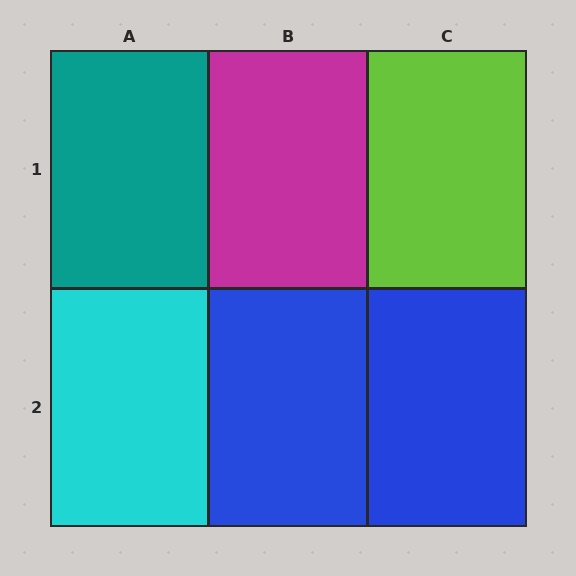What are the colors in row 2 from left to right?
Cyan, blue, blue.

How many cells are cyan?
1 cell is cyan.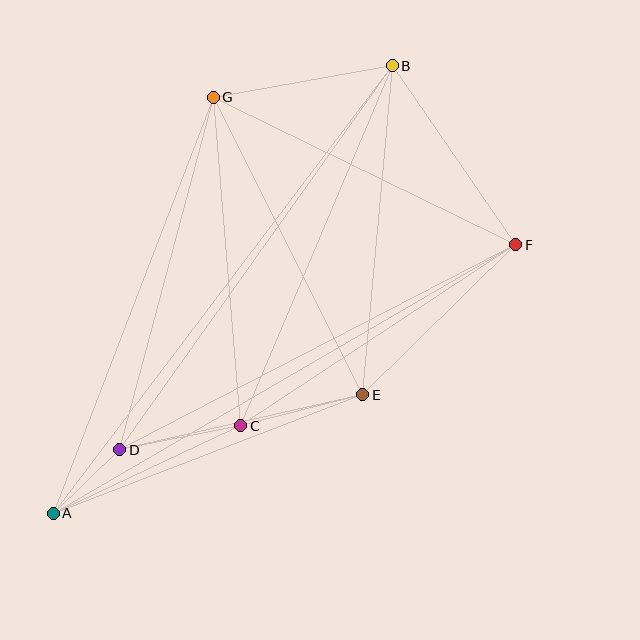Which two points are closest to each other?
Points A and D are closest to each other.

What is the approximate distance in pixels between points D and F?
The distance between D and F is approximately 446 pixels.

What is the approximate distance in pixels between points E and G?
The distance between E and G is approximately 333 pixels.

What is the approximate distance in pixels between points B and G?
The distance between B and G is approximately 182 pixels.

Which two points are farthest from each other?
Points A and B are farthest from each other.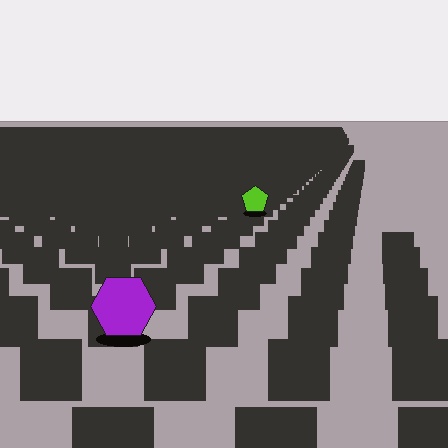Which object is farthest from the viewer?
The lime pentagon is farthest from the viewer. It appears smaller and the ground texture around it is denser.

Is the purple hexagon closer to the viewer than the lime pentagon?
Yes. The purple hexagon is closer — you can tell from the texture gradient: the ground texture is coarser near it.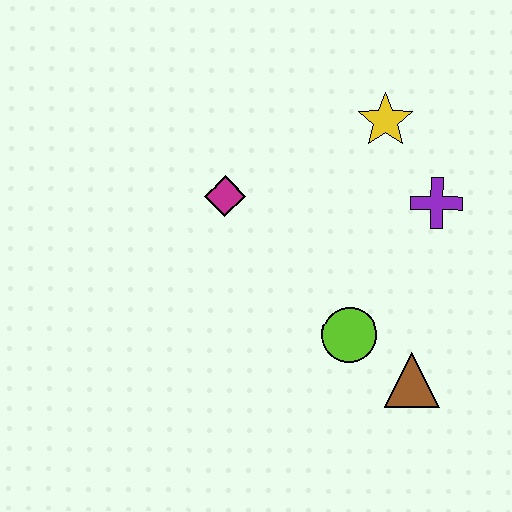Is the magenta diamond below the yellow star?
Yes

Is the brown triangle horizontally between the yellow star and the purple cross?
Yes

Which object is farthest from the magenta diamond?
The brown triangle is farthest from the magenta diamond.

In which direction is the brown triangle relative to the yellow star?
The brown triangle is below the yellow star.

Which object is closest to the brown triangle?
The lime circle is closest to the brown triangle.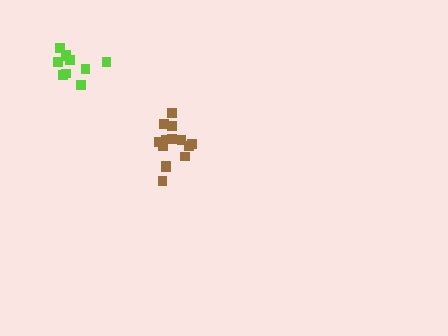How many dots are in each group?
Group 1: 14 dots, Group 2: 10 dots (24 total).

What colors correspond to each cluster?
The clusters are colored: brown, lime.